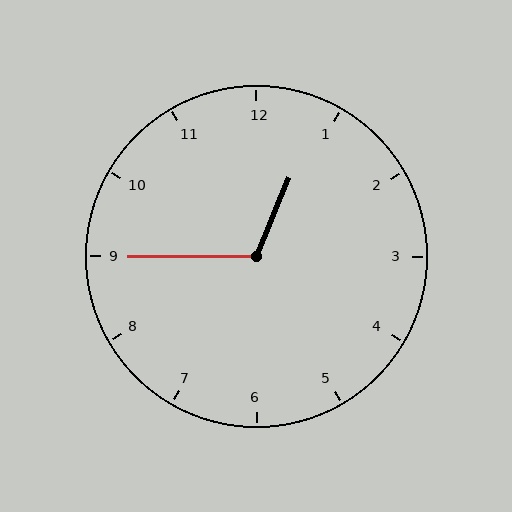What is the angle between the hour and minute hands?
Approximately 112 degrees.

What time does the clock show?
12:45.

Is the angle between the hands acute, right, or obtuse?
It is obtuse.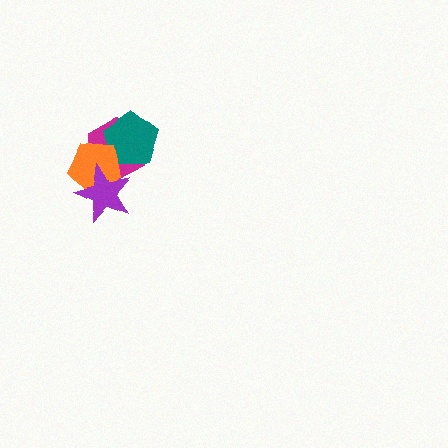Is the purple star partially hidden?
No, no other shape covers it.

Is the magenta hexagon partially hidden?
Yes, it is partially covered by another shape.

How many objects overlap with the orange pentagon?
3 objects overlap with the orange pentagon.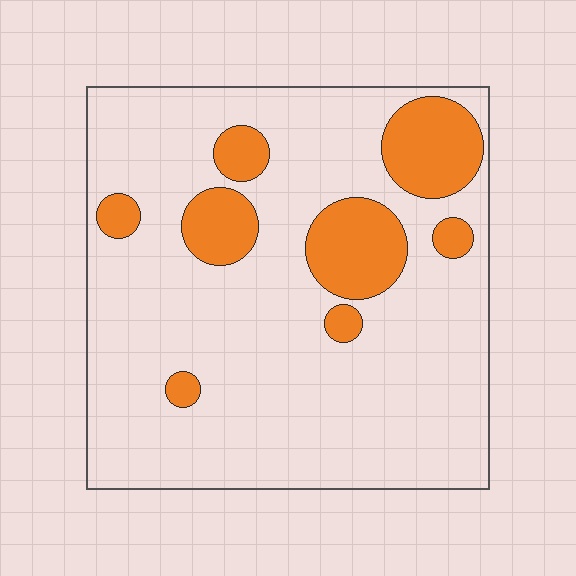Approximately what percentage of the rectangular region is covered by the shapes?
Approximately 20%.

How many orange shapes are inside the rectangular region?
8.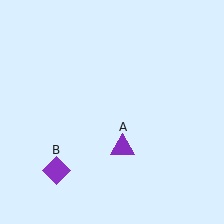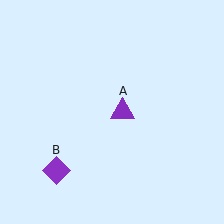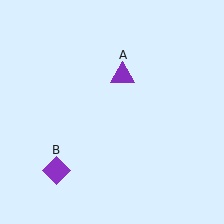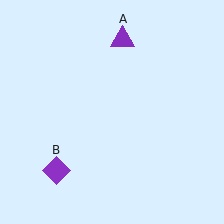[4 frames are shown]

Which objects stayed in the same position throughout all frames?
Purple diamond (object B) remained stationary.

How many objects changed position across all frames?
1 object changed position: purple triangle (object A).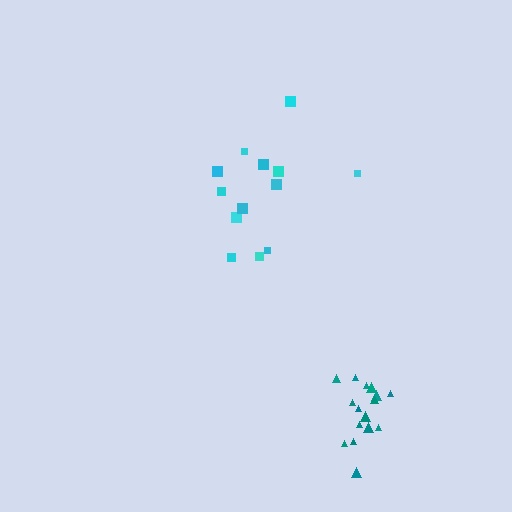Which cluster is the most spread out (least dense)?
Cyan.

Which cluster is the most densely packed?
Teal.